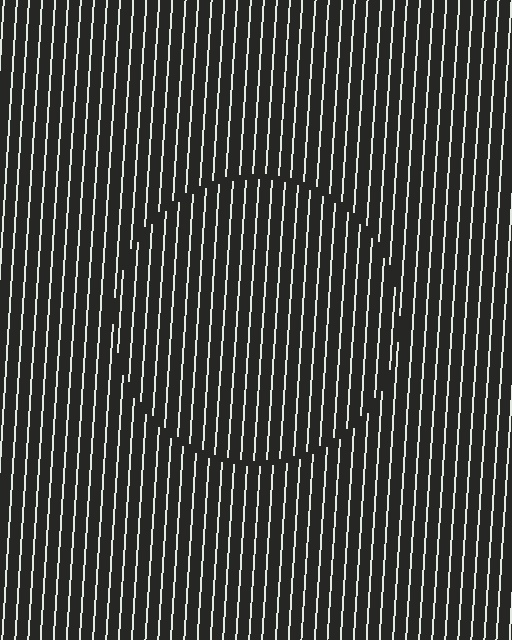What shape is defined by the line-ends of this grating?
An illusory circle. The interior of the shape contains the same grating, shifted by half a period — the contour is defined by the phase discontinuity where line-ends from the inner and outer gratings abut.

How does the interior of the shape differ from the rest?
The interior of the shape contains the same grating, shifted by half a period — the contour is defined by the phase discontinuity where line-ends from the inner and outer gratings abut.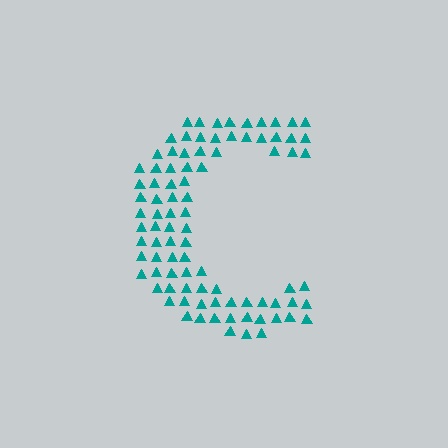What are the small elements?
The small elements are triangles.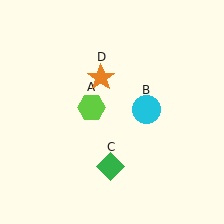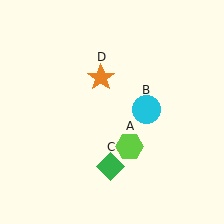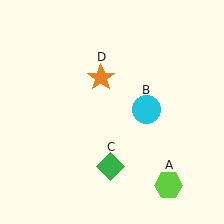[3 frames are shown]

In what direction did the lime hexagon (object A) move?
The lime hexagon (object A) moved down and to the right.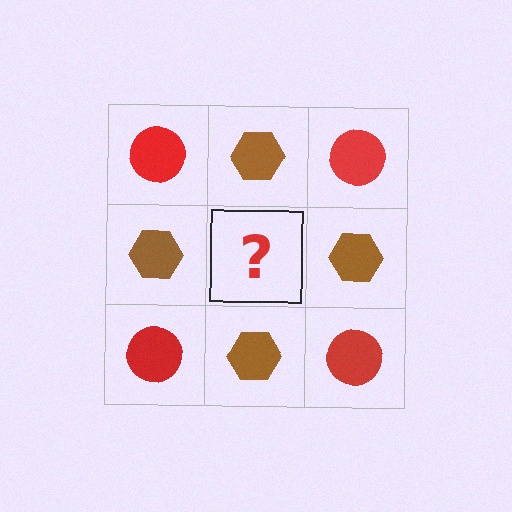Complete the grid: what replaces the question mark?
The question mark should be replaced with a red circle.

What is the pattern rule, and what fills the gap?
The rule is that it alternates red circle and brown hexagon in a checkerboard pattern. The gap should be filled with a red circle.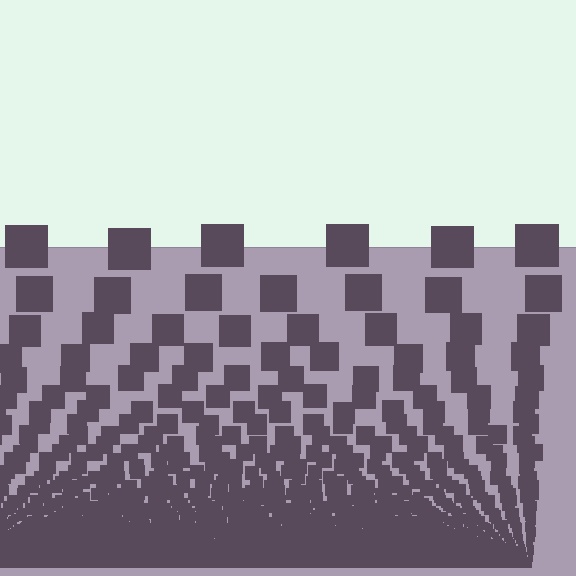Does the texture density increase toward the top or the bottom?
Density increases toward the bottom.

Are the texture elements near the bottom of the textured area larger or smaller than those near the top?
Smaller. The gradient is inverted — elements near the bottom are smaller and denser.